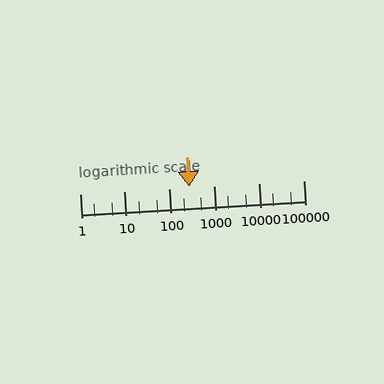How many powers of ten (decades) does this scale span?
The scale spans 5 decades, from 1 to 100000.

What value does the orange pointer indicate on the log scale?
The pointer indicates approximately 280.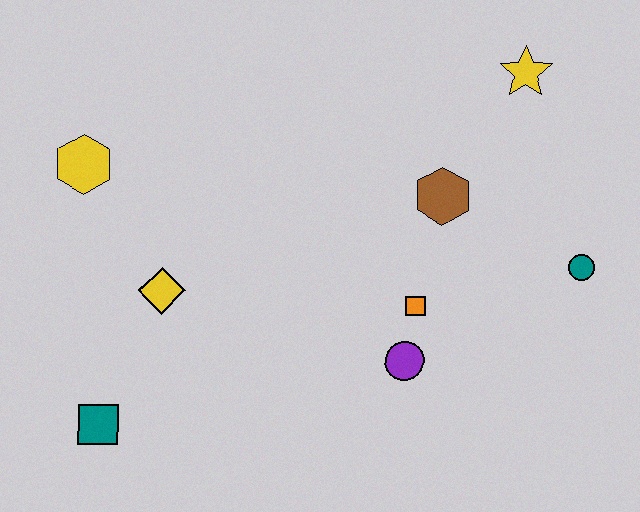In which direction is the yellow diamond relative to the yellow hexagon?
The yellow diamond is below the yellow hexagon.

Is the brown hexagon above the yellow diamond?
Yes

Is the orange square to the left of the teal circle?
Yes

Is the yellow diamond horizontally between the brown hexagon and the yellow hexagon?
Yes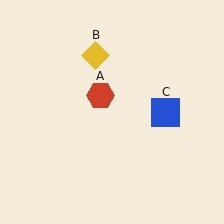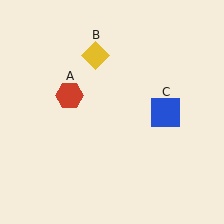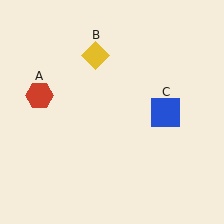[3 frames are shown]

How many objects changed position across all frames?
1 object changed position: red hexagon (object A).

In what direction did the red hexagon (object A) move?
The red hexagon (object A) moved left.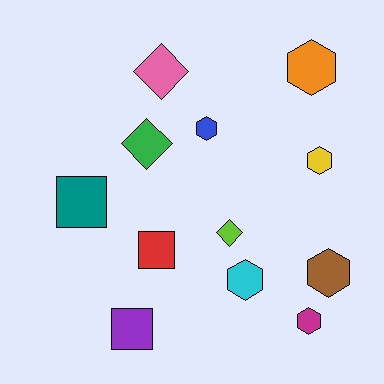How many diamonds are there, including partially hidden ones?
There are 3 diamonds.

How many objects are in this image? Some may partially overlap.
There are 12 objects.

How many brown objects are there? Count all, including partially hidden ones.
There is 1 brown object.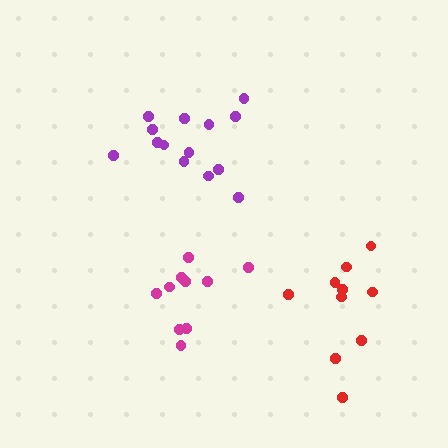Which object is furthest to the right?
The red cluster is rightmost.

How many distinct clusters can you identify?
There are 3 distinct clusters.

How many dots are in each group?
Group 1: 14 dots, Group 2: 10 dots, Group 3: 10 dots (34 total).